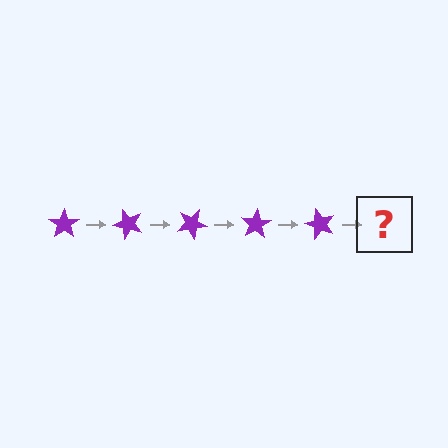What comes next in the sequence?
The next element should be a purple star rotated 250 degrees.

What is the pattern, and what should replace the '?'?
The pattern is that the star rotates 50 degrees each step. The '?' should be a purple star rotated 250 degrees.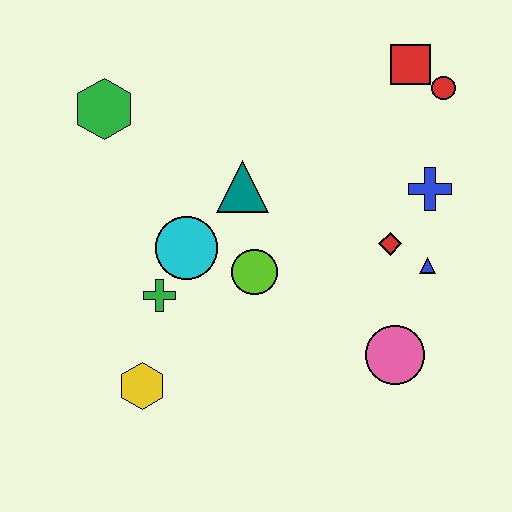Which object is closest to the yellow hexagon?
The green cross is closest to the yellow hexagon.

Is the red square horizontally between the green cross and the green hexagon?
No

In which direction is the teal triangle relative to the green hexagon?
The teal triangle is to the right of the green hexagon.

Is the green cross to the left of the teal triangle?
Yes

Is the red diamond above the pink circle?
Yes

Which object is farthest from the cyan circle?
The red circle is farthest from the cyan circle.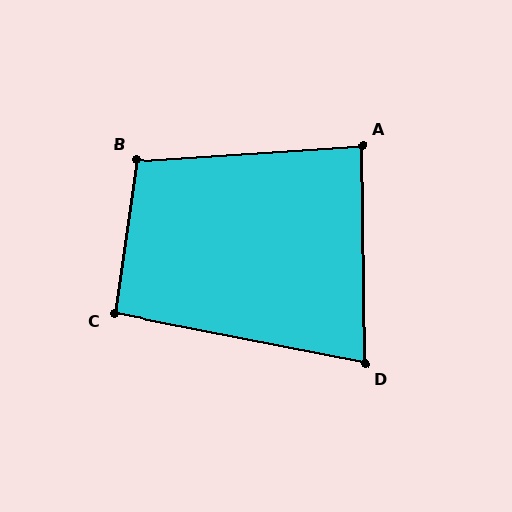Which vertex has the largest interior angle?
B, at approximately 102 degrees.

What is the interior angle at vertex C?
Approximately 93 degrees (approximately right).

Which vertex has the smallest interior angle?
D, at approximately 78 degrees.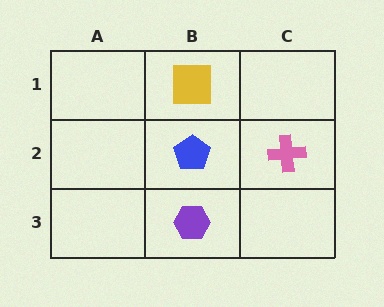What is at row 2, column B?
A blue pentagon.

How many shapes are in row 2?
2 shapes.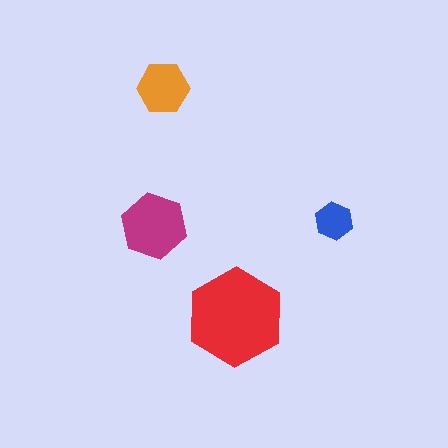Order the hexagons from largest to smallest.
the red one, the magenta one, the orange one, the blue one.